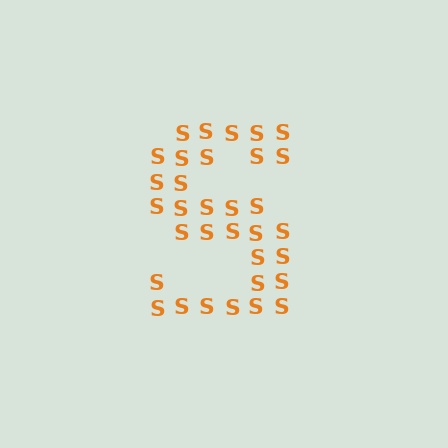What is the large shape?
The large shape is the letter S.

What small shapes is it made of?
It is made of small letter S's.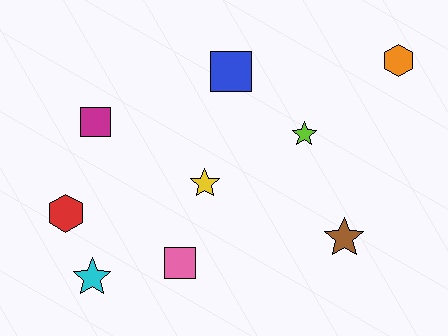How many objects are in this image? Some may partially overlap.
There are 9 objects.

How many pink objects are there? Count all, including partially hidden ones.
There is 1 pink object.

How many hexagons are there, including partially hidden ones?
There are 2 hexagons.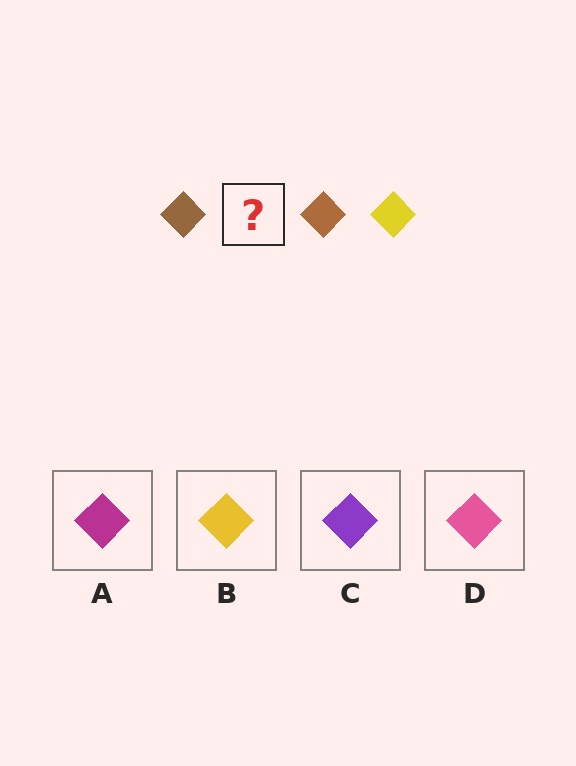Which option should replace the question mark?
Option B.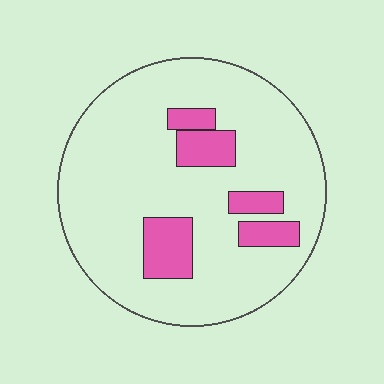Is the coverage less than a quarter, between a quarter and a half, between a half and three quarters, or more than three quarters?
Less than a quarter.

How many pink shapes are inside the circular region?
5.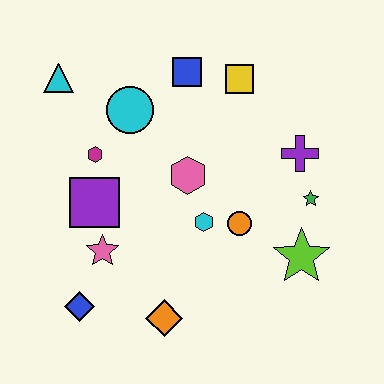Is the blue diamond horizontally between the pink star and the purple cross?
No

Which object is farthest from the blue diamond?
The yellow square is farthest from the blue diamond.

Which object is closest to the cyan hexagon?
The orange circle is closest to the cyan hexagon.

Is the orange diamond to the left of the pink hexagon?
Yes